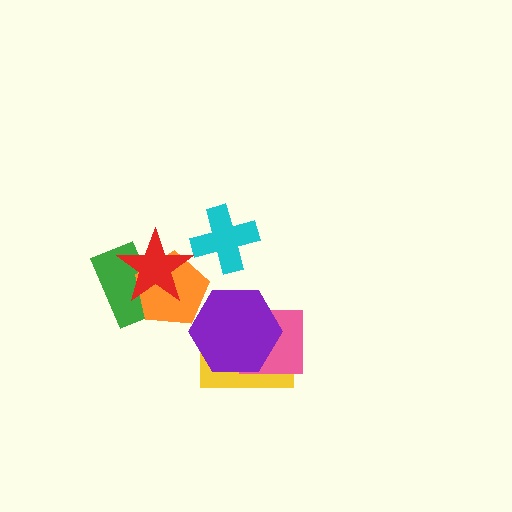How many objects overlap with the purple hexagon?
3 objects overlap with the purple hexagon.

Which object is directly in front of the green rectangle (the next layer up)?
The orange pentagon is directly in front of the green rectangle.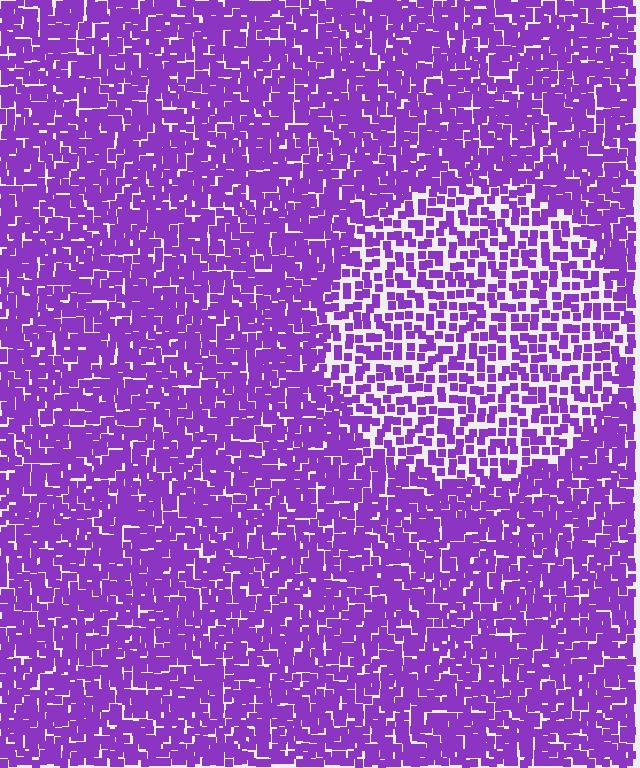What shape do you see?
I see a circle.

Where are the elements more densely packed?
The elements are more densely packed outside the circle boundary.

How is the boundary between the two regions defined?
The boundary is defined by a change in element density (approximately 1.8x ratio). All elements are the same color, size, and shape.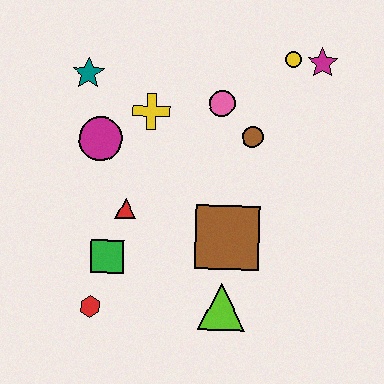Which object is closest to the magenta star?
The yellow circle is closest to the magenta star.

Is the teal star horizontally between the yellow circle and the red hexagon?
No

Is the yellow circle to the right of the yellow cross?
Yes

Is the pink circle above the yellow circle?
No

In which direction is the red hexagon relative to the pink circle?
The red hexagon is below the pink circle.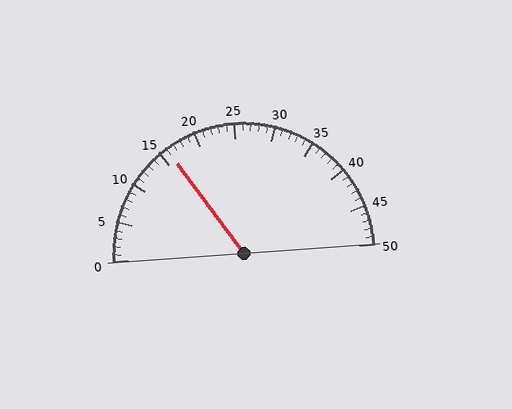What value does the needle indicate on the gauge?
The needle indicates approximately 16.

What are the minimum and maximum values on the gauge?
The gauge ranges from 0 to 50.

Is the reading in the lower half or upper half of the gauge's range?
The reading is in the lower half of the range (0 to 50).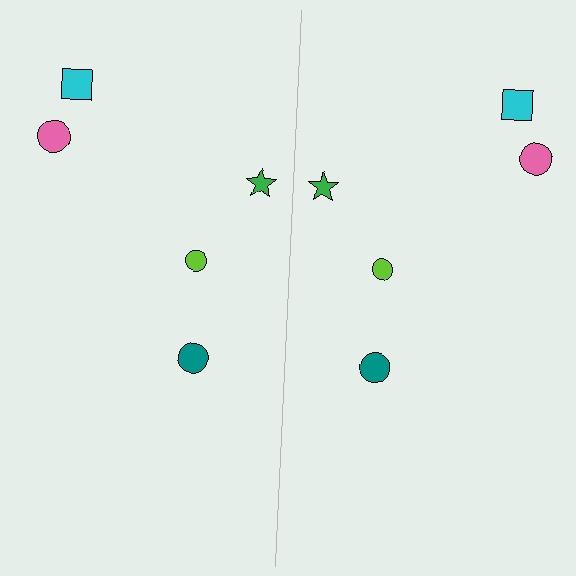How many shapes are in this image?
There are 10 shapes in this image.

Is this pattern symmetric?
Yes, this pattern has bilateral (reflection) symmetry.